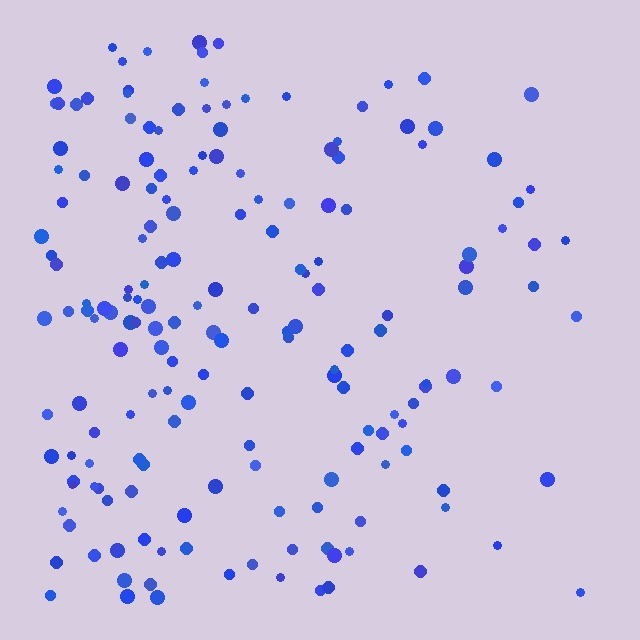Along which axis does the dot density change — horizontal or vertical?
Horizontal.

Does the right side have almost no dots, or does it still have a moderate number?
Still a moderate number, just noticeably fewer than the left.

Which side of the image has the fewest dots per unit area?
The right.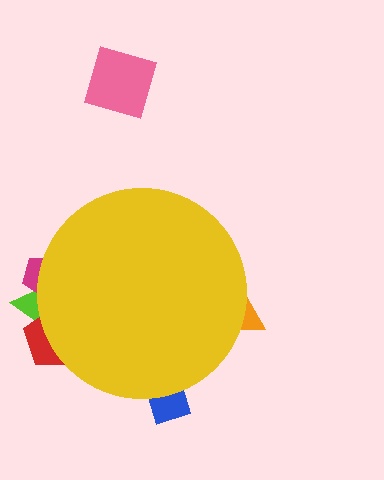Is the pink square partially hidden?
No, the pink square is fully visible.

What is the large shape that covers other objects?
A yellow circle.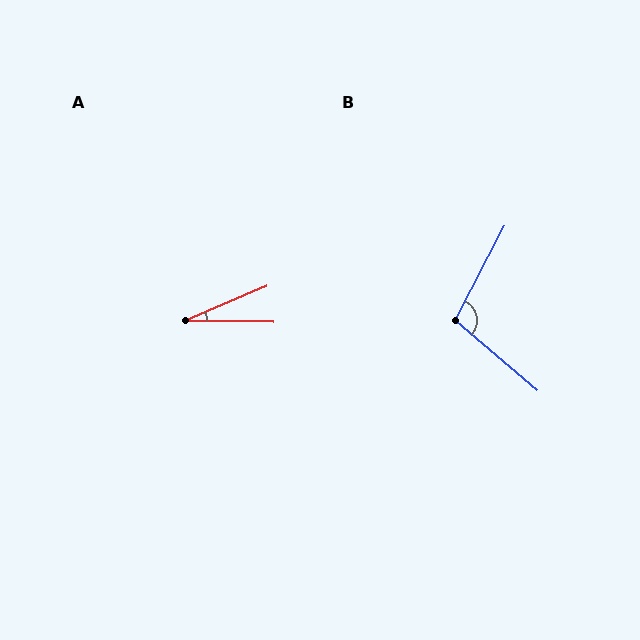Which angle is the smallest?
A, at approximately 24 degrees.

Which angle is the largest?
B, at approximately 103 degrees.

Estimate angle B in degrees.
Approximately 103 degrees.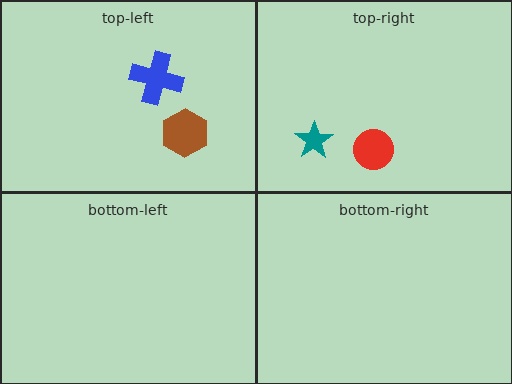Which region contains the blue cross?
The top-left region.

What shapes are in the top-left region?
The brown hexagon, the blue cross.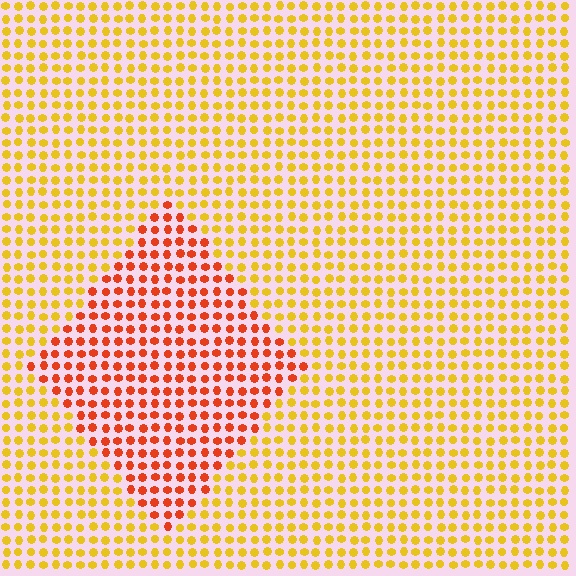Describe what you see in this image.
The image is filled with small yellow elements in a uniform arrangement. A diamond-shaped region is visible where the elements are tinted to a slightly different hue, forming a subtle color boundary.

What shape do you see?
I see a diamond.